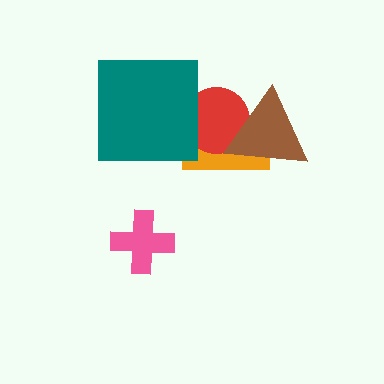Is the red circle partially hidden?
Yes, it is partially covered by another shape.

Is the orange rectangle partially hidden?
Yes, it is partially covered by another shape.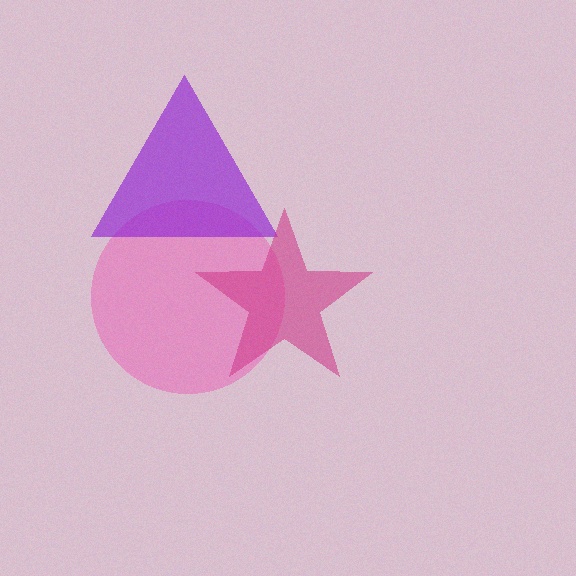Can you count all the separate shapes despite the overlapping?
Yes, there are 3 separate shapes.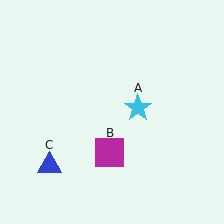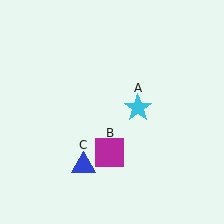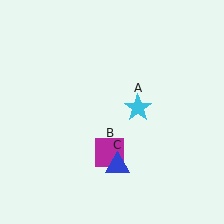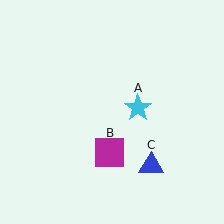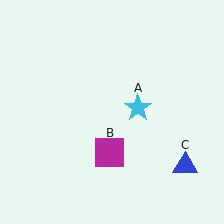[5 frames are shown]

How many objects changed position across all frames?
1 object changed position: blue triangle (object C).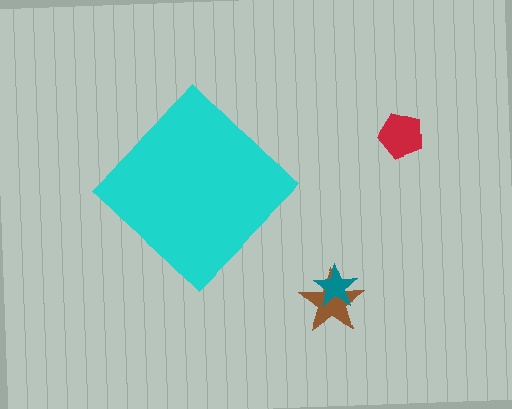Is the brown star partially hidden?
No, the brown star is fully visible.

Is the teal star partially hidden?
No, the teal star is fully visible.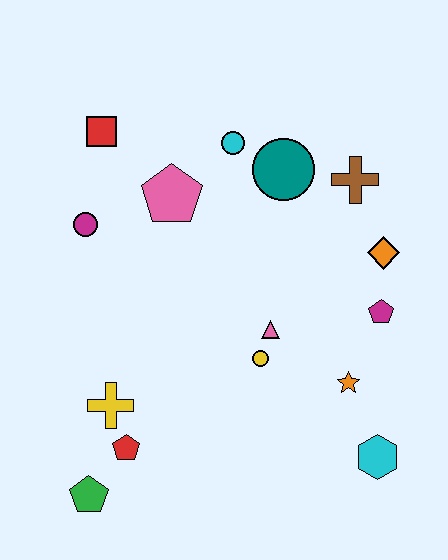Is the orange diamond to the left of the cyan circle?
No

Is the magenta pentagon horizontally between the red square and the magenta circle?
No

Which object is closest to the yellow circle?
The pink triangle is closest to the yellow circle.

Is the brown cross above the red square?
No